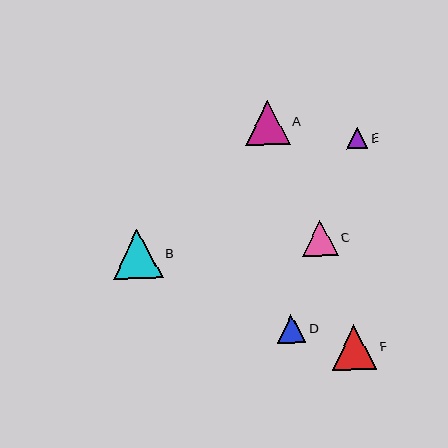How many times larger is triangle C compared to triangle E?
Triangle C is approximately 1.7 times the size of triangle E.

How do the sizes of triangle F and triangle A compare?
Triangle F and triangle A are approximately the same size.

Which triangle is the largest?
Triangle B is the largest with a size of approximately 49 pixels.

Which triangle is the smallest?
Triangle E is the smallest with a size of approximately 21 pixels.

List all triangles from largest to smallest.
From largest to smallest: B, F, A, C, D, E.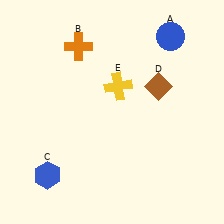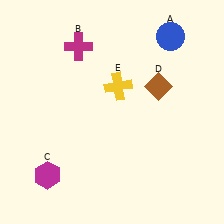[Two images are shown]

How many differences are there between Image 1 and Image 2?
There are 2 differences between the two images.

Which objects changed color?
B changed from orange to magenta. C changed from blue to magenta.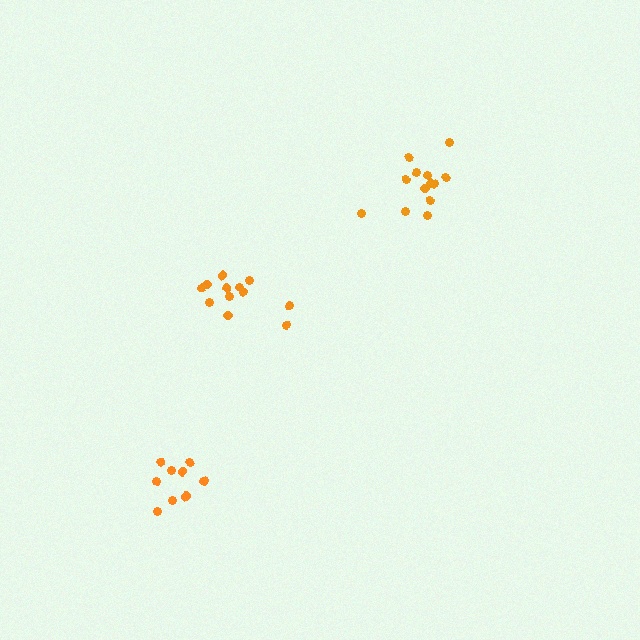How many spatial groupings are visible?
There are 3 spatial groupings.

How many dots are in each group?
Group 1: 10 dots, Group 2: 12 dots, Group 3: 13 dots (35 total).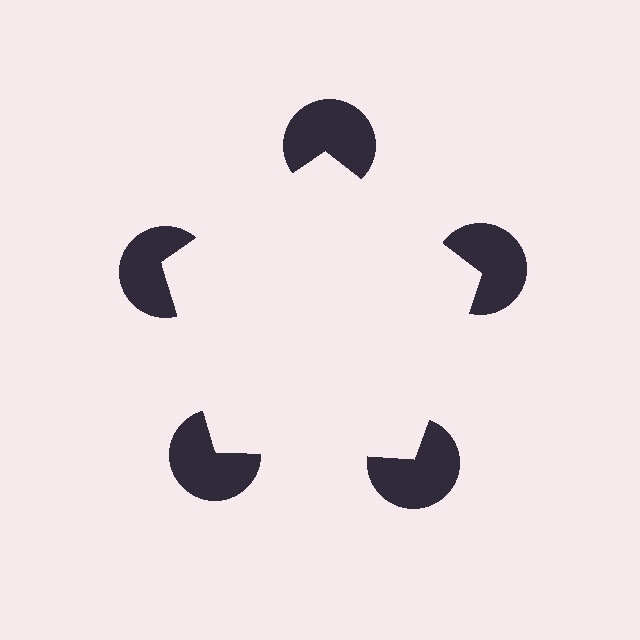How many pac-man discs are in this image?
There are 5 — one at each vertex of the illusory pentagon.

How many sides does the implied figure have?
5 sides.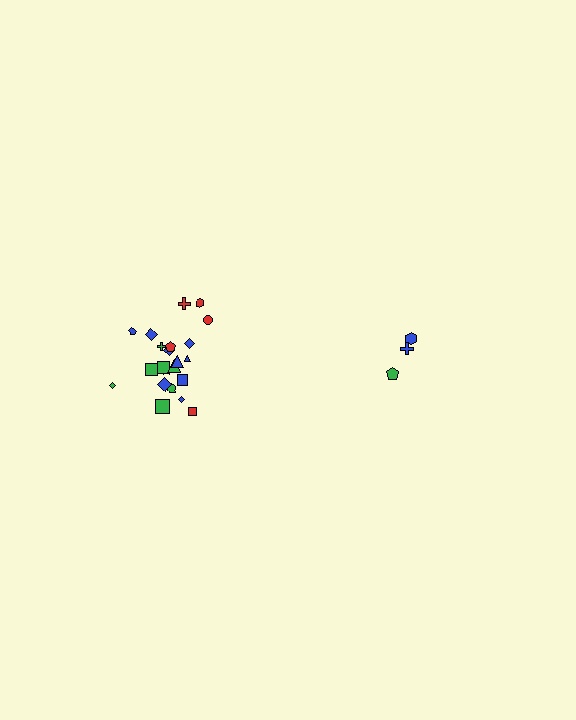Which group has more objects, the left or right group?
The left group.